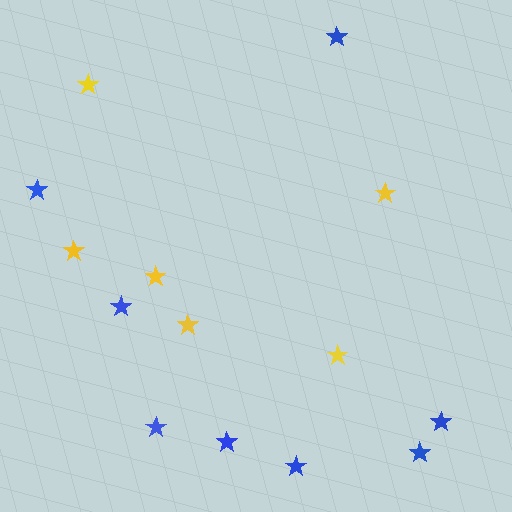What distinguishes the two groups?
There are 2 groups: one group of blue stars (8) and one group of yellow stars (6).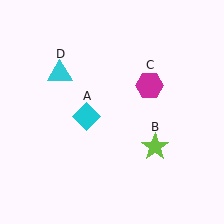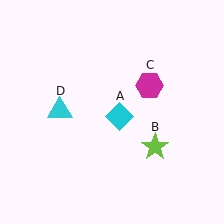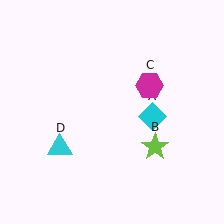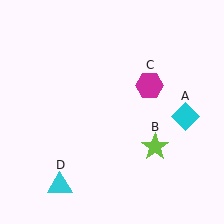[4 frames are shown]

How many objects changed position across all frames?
2 objects changed position: cyan diamond (object A), cyan triangle (object D).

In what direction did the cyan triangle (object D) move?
The cyan triangle (object D) moved down.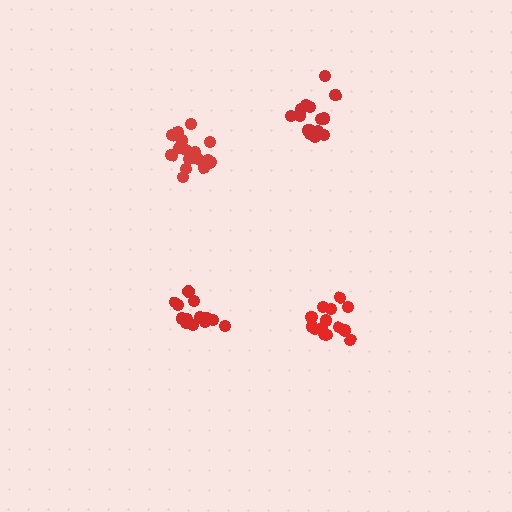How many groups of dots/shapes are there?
There are 4 groups.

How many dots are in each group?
Group 1: 14 dots, Group 2: 18 dots, Group 3: 14 dots, Group 4: 15 dots (61 total).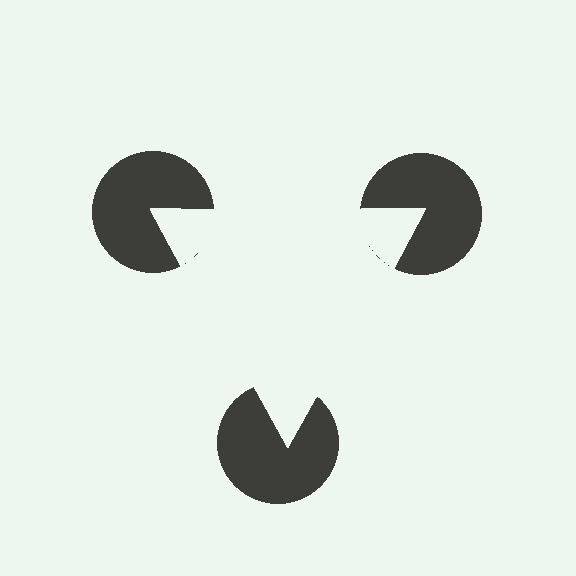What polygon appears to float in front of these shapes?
An illusory triangle — its edges are inferred from the aligned wedge cuts in the pac-man discs, not physically drawn.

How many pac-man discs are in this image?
There are 3 — one at each vertex of the illusory triangle.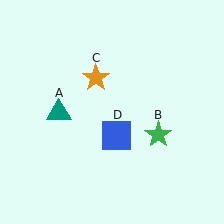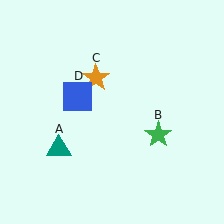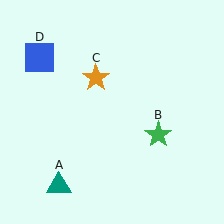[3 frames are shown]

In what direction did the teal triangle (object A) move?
The teal triangle (object A) moved down.